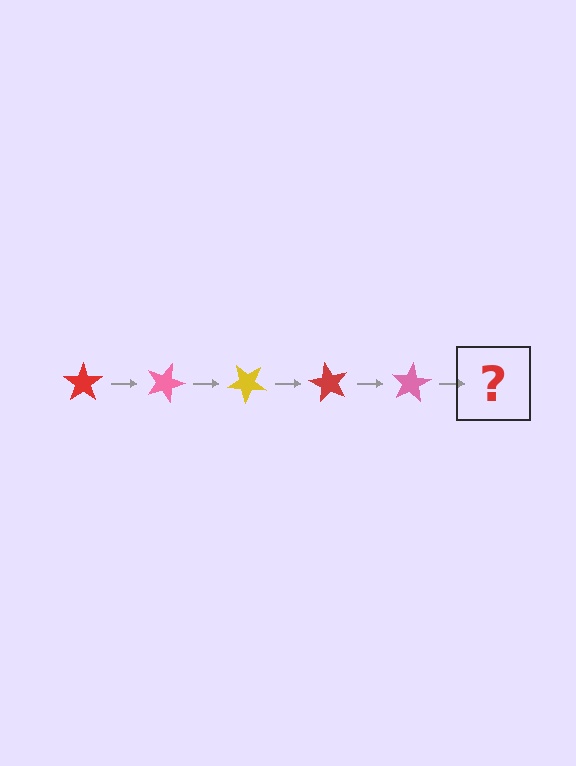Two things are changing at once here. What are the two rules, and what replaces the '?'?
The two rules are that it rotates 20 degrees each step and the color cycles through red, pink, and yellow. The '?' should be a yellow star, rotated 100 degrees from the start.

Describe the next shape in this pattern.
It should be a yellow star, rotated 100 degrees from the start.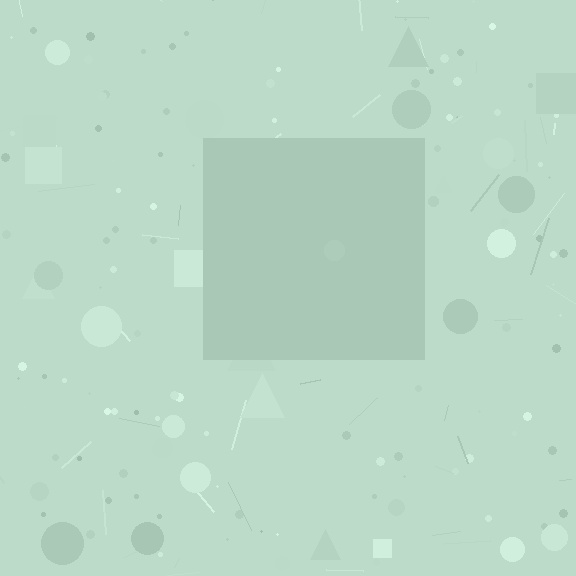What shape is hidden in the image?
A square is hidden in the image.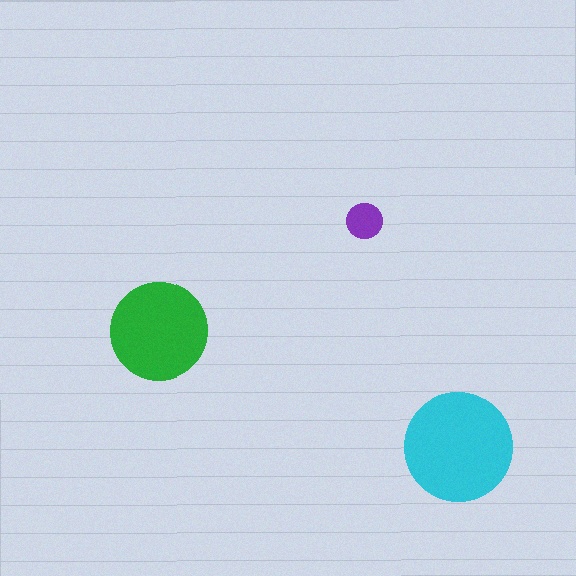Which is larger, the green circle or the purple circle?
The green one.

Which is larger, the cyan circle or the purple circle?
The cyan one.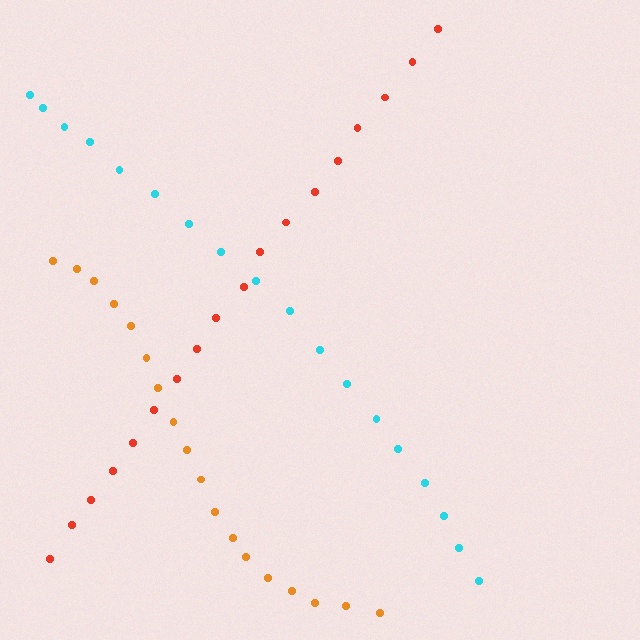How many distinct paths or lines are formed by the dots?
There are 3 distinct paths.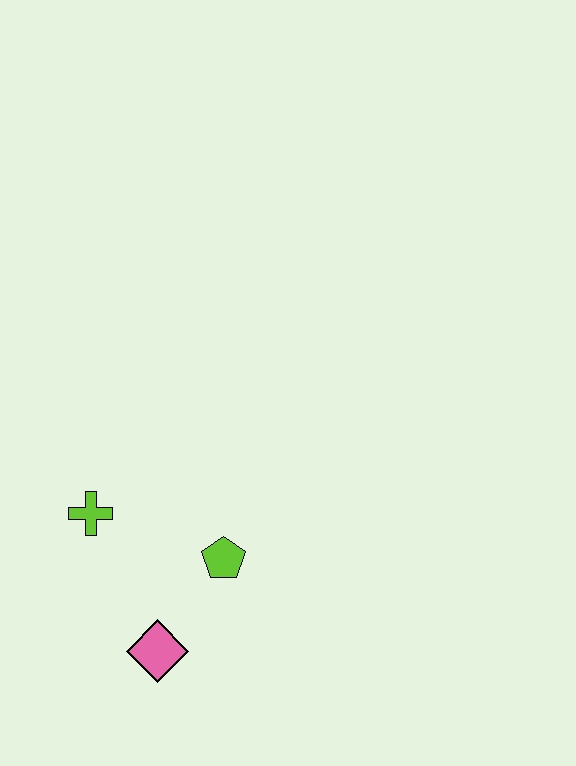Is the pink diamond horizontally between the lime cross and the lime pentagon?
Yes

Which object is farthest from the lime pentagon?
The lime cross is farthest from the lime pentagon.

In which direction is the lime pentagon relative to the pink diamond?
The lime pentagon is above the pink diamond.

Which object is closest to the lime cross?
The lime pentagon is closest to the lime cross.